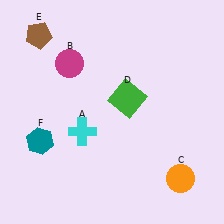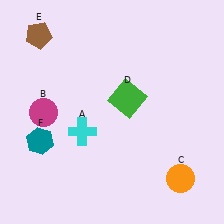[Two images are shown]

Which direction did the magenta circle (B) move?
The magenta circle (B) moved down.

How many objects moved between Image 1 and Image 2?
1 object moved between the two images.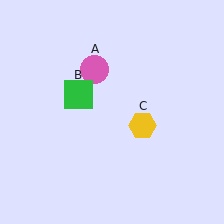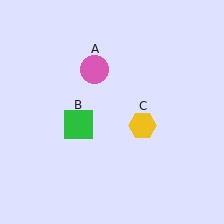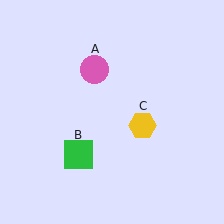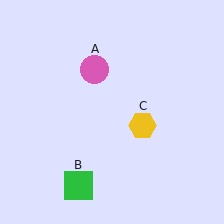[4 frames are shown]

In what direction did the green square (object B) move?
The green square (object B) moved down.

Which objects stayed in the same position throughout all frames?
Pink circle (object A) and yellow hexagon (object C) remained stationary.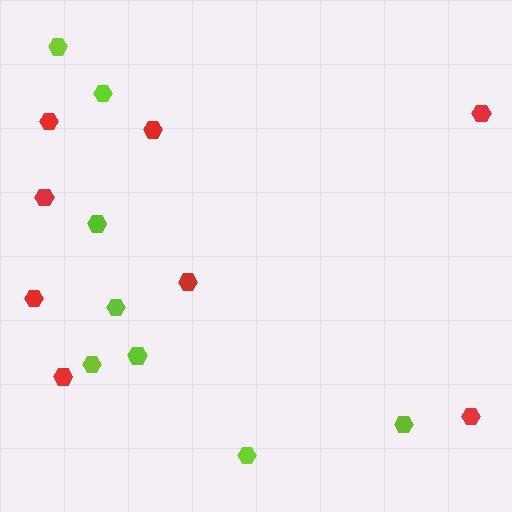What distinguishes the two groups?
There are 2 groups: one group of red hexagons (8) and one group of lime hexagons (8).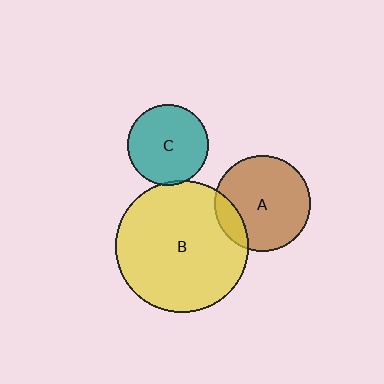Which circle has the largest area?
Circle B (yellow).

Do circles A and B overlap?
Yes.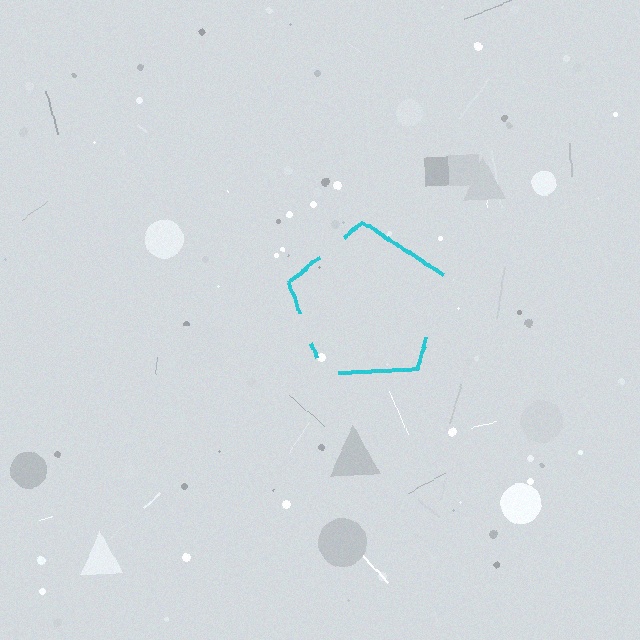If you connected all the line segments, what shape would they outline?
They would outline a pentagon.